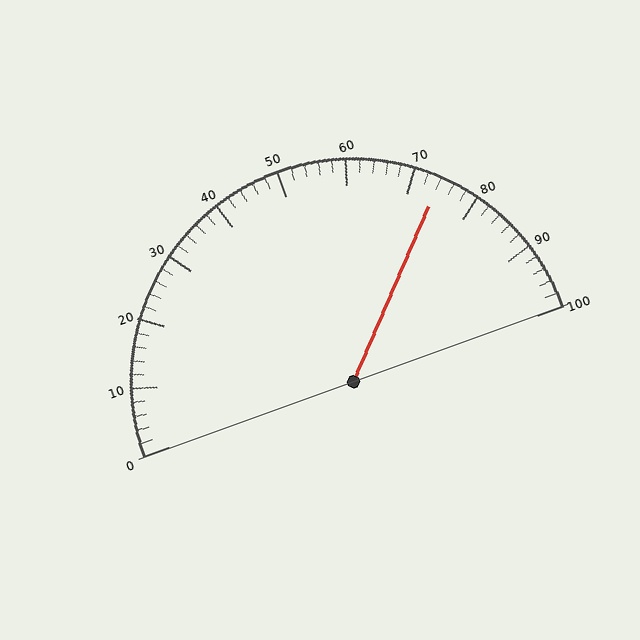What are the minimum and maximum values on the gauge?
The gauge ranges from 0 to 100.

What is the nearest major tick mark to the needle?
The nearest major tick mark is 70.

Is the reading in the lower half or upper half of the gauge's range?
The reading is in the upper half of the range (0 to 100).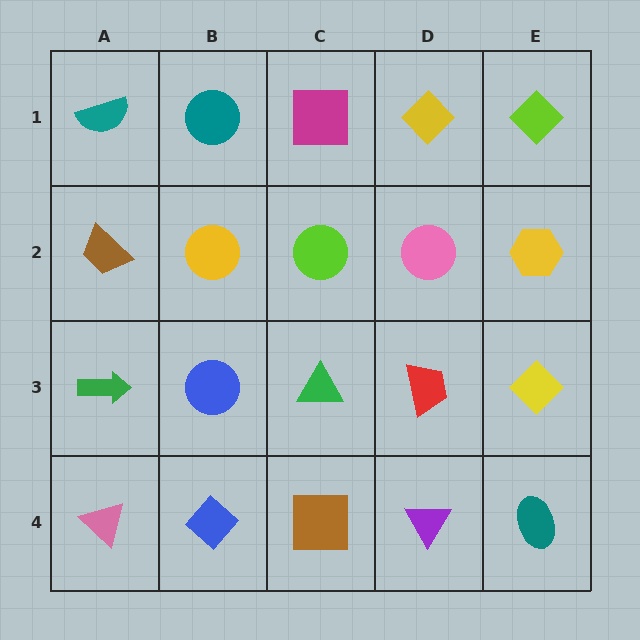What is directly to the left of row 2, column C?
A yellow circle.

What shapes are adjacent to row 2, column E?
A lime diamond (row 1, column E), a yellow diamond (row 3, column E), a pink circle (row 2, column D).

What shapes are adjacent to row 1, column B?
A yellow circle (row 2, column B), a teal semicircle (row 1, column A), a magenta square (row 1, column C).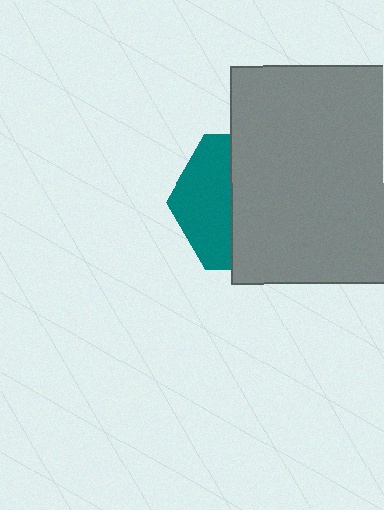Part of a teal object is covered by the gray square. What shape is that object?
It is a hexagon.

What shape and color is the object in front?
The object in front is a gray square.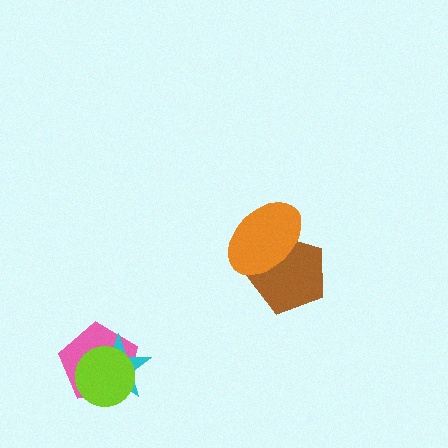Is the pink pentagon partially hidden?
Yes, it is partially covered by another shape.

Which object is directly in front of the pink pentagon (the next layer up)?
The cyan star is directly in front of the pink pentagon.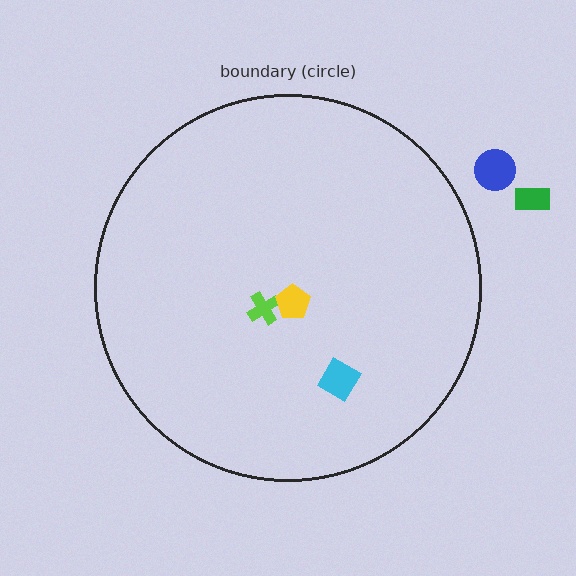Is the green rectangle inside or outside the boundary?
Outside.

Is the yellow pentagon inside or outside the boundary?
Inside.